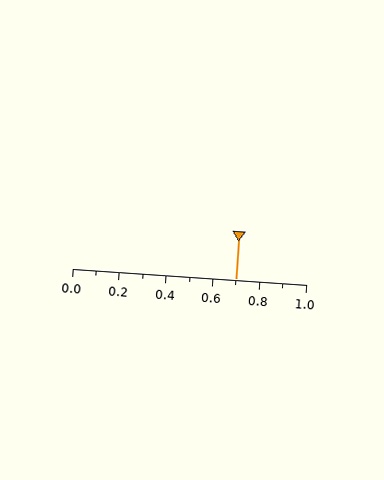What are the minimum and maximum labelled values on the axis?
The axis runs from 0.0 to 1.0.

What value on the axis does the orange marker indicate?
The marker indicates approximately 0.7.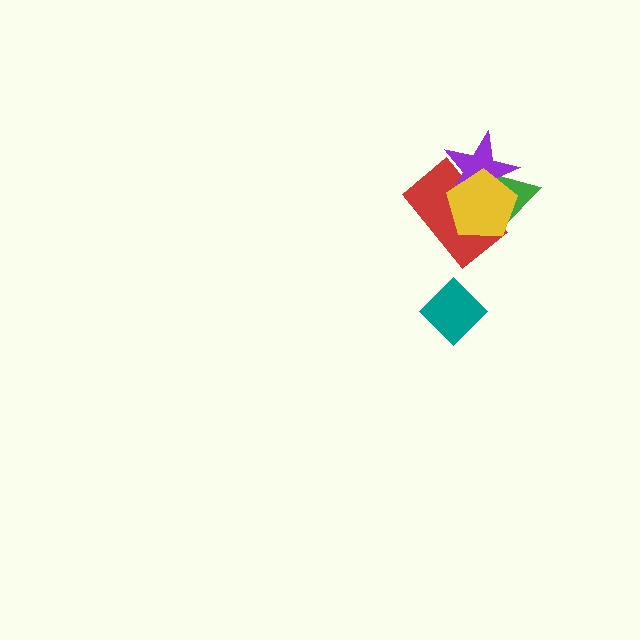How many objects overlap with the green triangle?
3 objects overlap with the green triangle.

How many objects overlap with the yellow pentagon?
3 objects overlap with the yellow pentagon.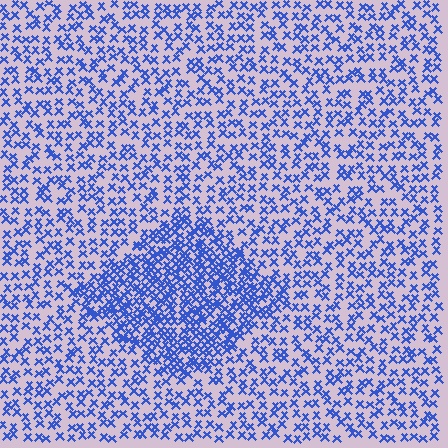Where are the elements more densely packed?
The elements are more densely packed inside the diamond boundary.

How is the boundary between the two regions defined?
The boundary is defined by a change in element density (approximately 2.1x ratio). All elements are the same color, size, and shape.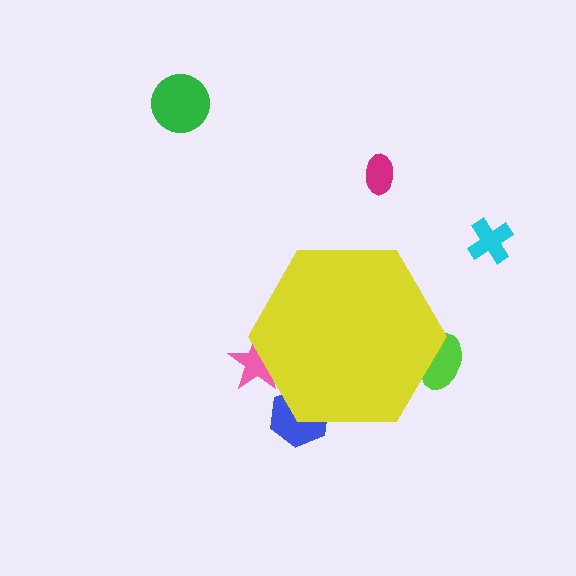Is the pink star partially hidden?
Yes, the pink star is partially hidden behind the yellow hexagon.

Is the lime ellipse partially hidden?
Yes, the lime ellipse is partially hidden behind the yellow hexagon.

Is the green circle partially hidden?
No, the green circle is fully visible.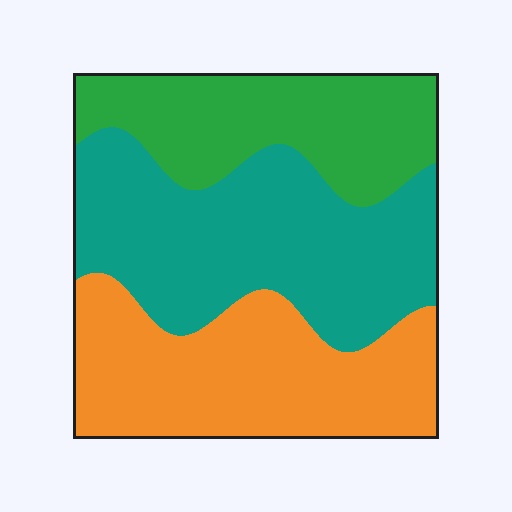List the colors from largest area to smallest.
From largest to smallest: teal, orange, green.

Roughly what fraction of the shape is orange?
Orange covers 34% of the shape.